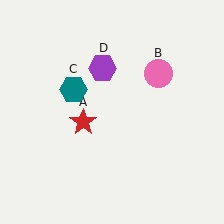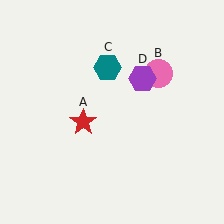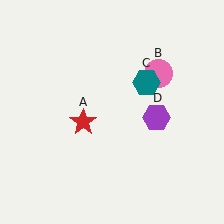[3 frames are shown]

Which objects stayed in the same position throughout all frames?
Red star (object A) and pink circle (object B) remained stationary.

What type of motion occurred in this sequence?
The teal hexagon (object C), purple hexagon (object D) rotated clockwise around the center of the scene.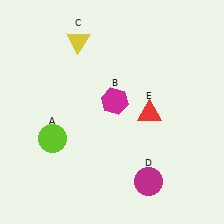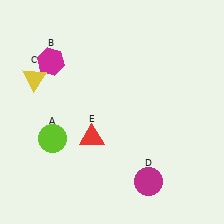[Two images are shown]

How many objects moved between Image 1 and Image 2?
3 objects moved between the two images.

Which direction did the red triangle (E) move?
The red triangle (E) moved left.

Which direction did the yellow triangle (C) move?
The yellow triangle (C) moved left.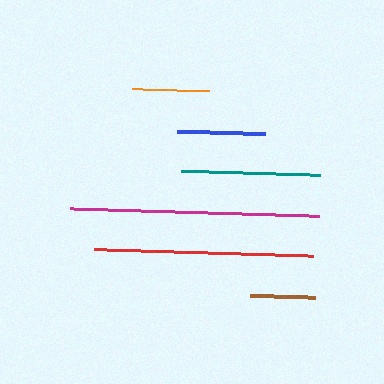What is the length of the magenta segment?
The magenta segment is approximately 249 pixels long.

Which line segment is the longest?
The magenta line is the longest at approximately 249 pixels.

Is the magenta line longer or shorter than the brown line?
The magenta line is longer than the brown line.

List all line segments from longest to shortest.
From longest to shortest: magenta, red, teal, blue, orange, brown.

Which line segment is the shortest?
The brown line is the shortest at approximately 65 pixels.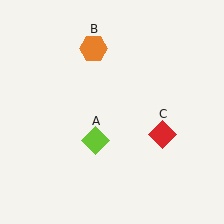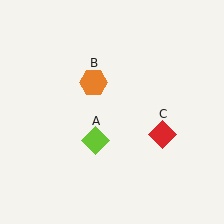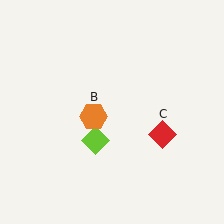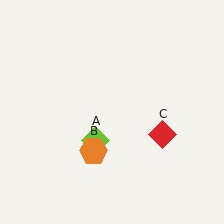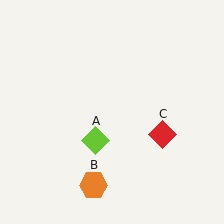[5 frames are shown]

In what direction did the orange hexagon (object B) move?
The orange hexagon (object B) moved down.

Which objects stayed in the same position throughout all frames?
Lime diamond (object A) and red diamond (object C) remained stationary.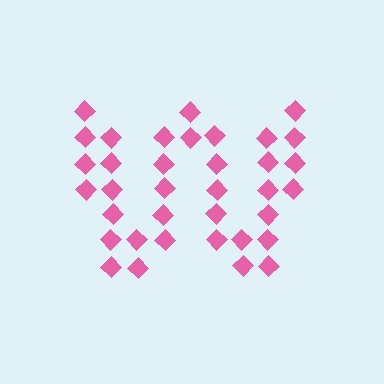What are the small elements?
The small elements are diamonds.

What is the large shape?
The large shape is the letter W.